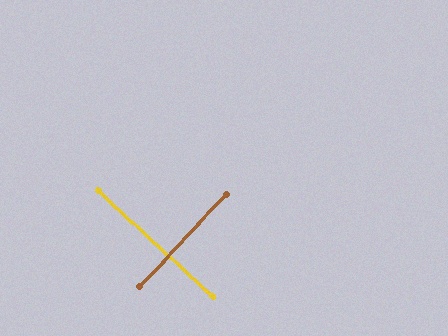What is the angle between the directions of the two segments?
Approximately 89 degrees.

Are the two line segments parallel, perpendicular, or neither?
Perpendicular — they meet at approximately 89°.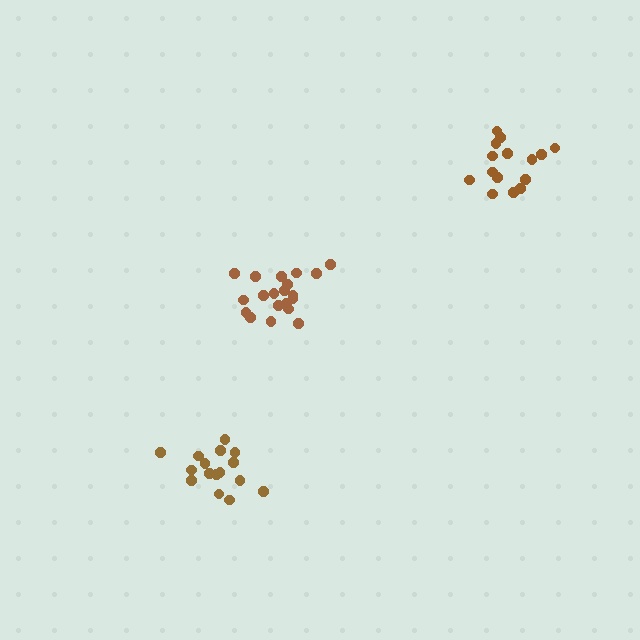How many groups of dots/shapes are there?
There are 3 groups.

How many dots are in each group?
Group 1: 20 dots, Group 2: 15 dots, Group 3: 16 dots (51 total).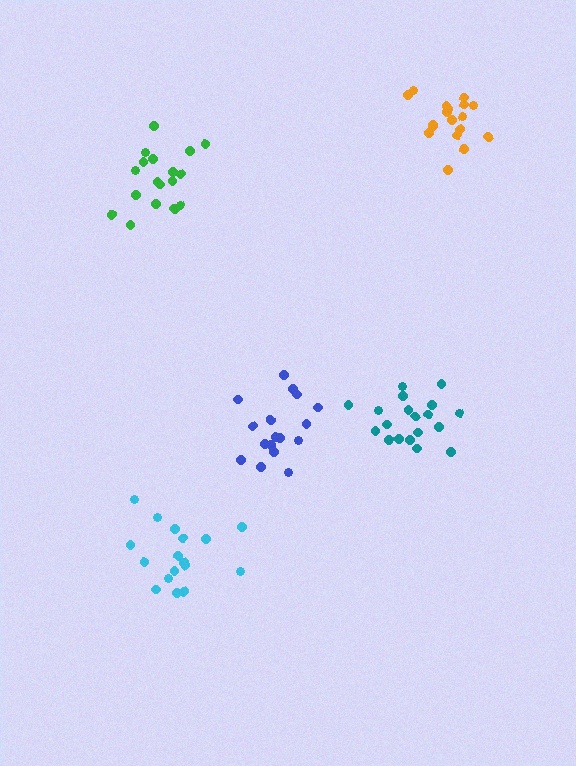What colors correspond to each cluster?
The clusters are colored: teal, cyan, green, blue, orange.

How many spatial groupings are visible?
There are 5 spatial groupings.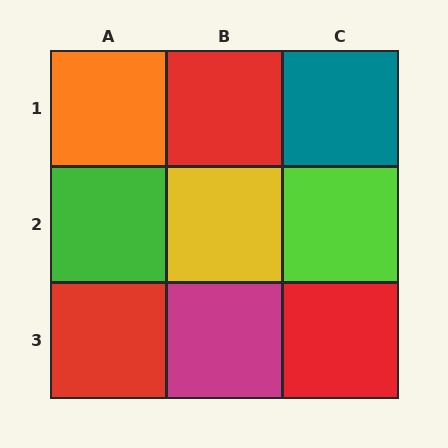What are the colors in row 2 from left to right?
Green, yellow, lime.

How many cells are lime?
1 cell is lime.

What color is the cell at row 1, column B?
Red.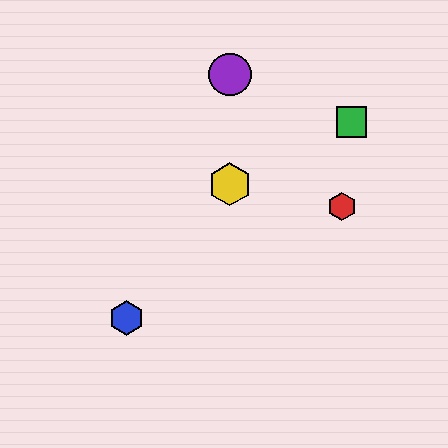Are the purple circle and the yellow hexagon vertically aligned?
Yes, both are at x≈230.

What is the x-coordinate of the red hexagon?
The red hexagon is at x≈342.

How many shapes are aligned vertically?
2 shapes (the yellow hexagon, the purple circle) are aligned vertically.